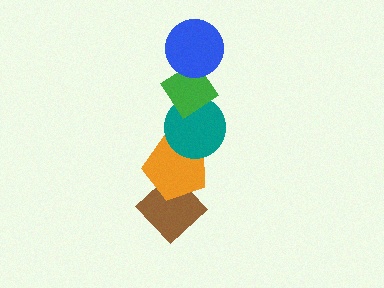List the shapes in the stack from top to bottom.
From top to bottom: the blue circle, the green diamond, the teal circle, the orange pentagon, the brown diamond.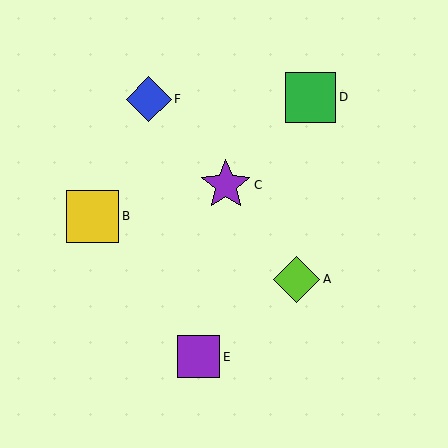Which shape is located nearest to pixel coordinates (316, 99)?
The green square (labeled D) at (311, 97) is nearest to that location.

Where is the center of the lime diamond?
The center of the lime diamond is at (297, 279).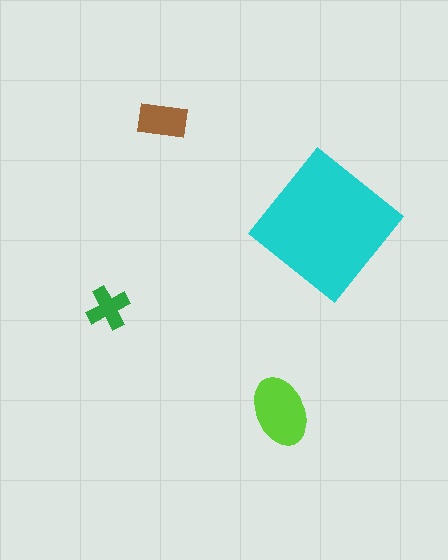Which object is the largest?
The cyan diamond.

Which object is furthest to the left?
The green cross is leftmost.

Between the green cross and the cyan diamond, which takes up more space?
The cyan diamond.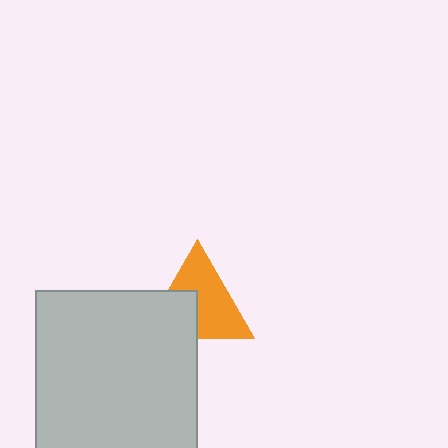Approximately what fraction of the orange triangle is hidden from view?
Roughly 37% of the orange triangle is hidden behind the light gray square.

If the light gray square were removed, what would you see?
You would see the complete orange triangle.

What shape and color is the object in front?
The object in front is a light gray square.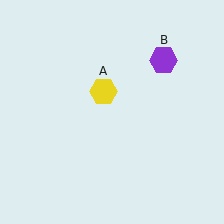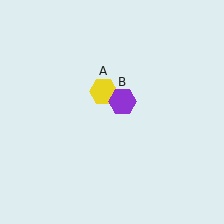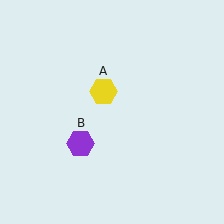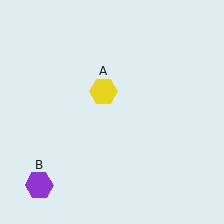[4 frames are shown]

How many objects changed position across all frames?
1 object changed position: purple hexagon (object B).